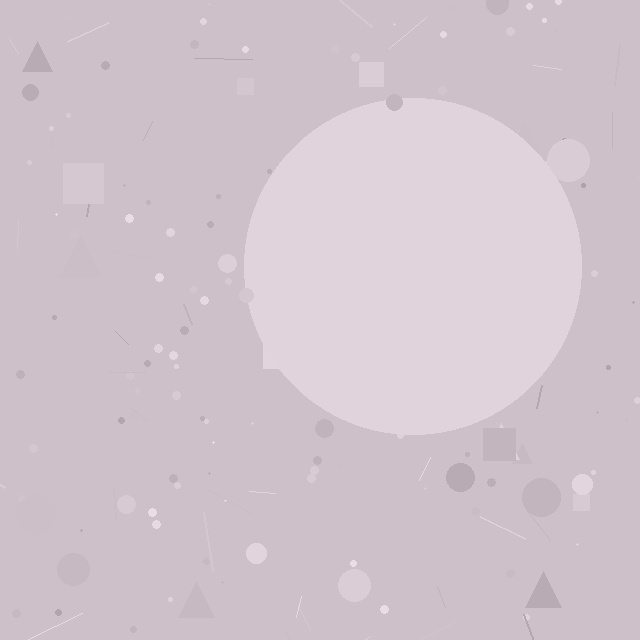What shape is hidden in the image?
A circle is hidden in the image.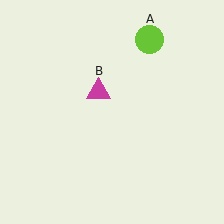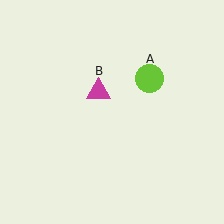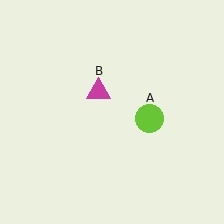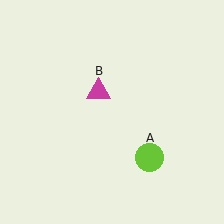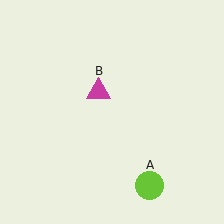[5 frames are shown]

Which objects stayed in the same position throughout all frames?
Magenta triangle (object B) remained stationary.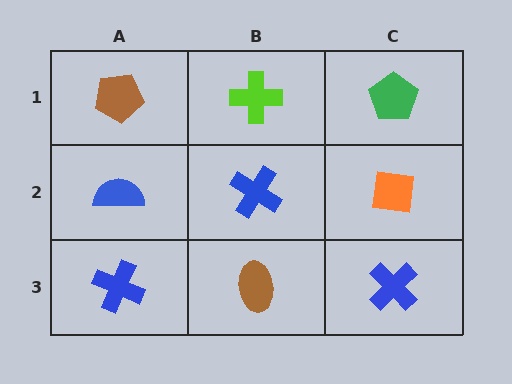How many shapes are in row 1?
3 shapes.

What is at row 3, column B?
A brown ellipse.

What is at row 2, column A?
A blue semicircle.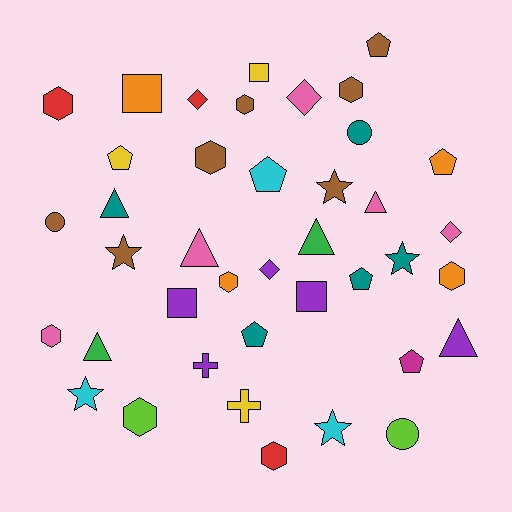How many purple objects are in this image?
There are 5 purple objects.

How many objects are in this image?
There are 40 objects.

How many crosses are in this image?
There are 2 crosses.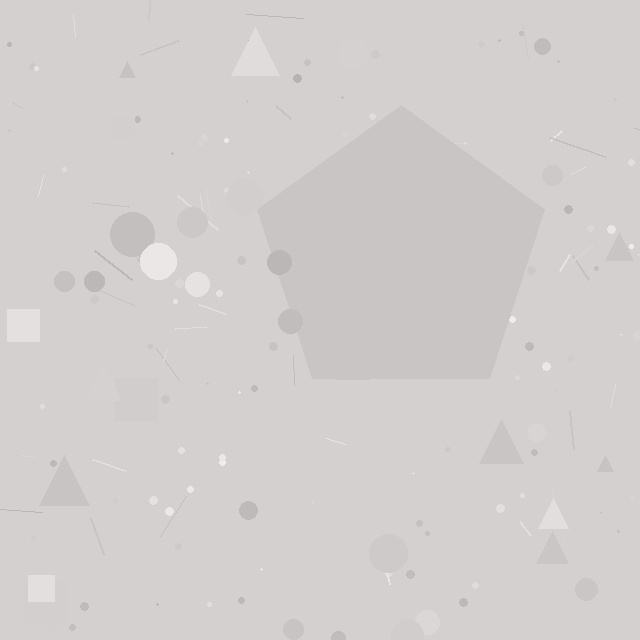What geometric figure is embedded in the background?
A pentagon is embedded in the background.